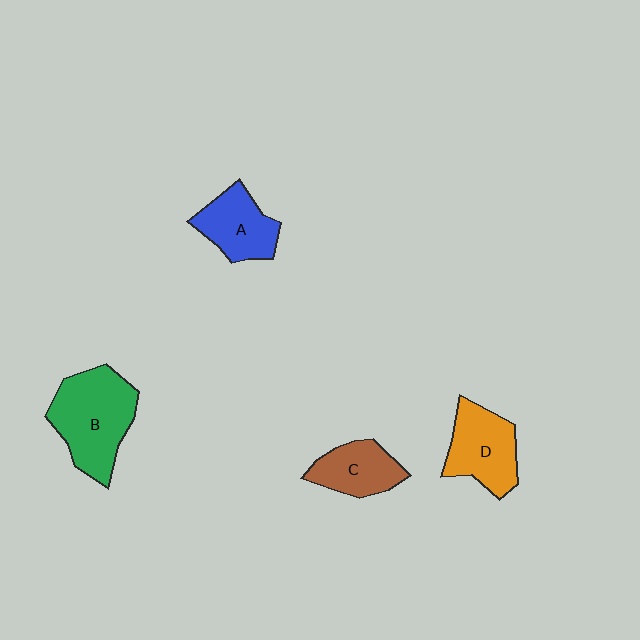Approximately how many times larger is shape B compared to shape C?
Approximately 1.7 times.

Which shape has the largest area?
Shape B (green).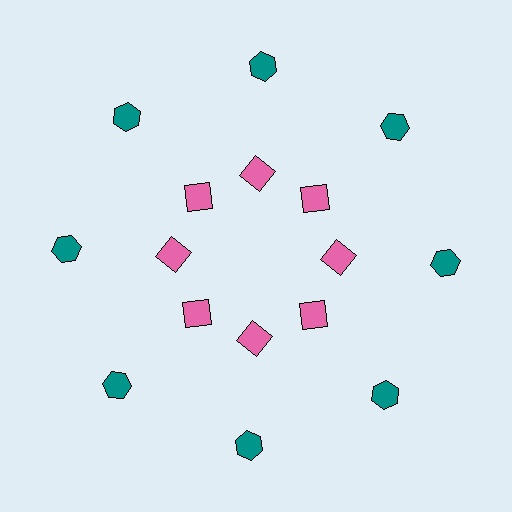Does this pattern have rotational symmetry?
Yes, this pattern has 8-fold rotational symmetry. It looks the same after rotating 45 degrees around the center.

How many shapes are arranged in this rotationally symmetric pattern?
There are 16 shapes, arranged in 8 groups of 2.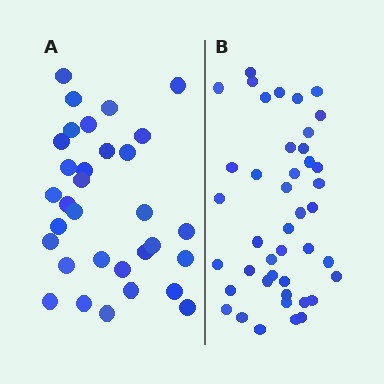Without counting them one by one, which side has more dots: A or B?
Region B (the right region) has more dots.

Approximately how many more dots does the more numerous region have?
Region B has roughly 12 or so more dots than region A.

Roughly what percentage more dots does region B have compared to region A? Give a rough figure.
About 35% more.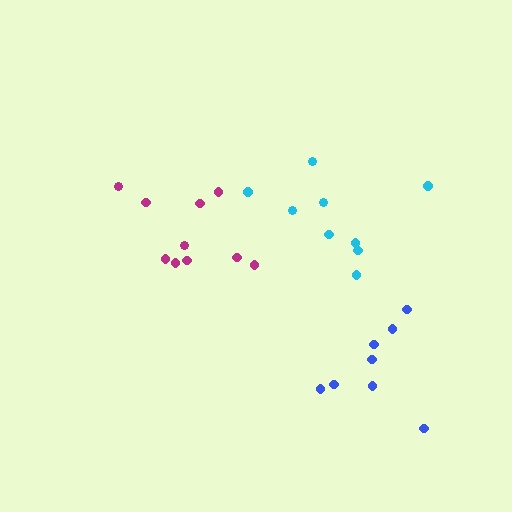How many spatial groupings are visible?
There are 3 spatial groupings.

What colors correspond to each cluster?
The clusters are colored: blue, cyan, magenta.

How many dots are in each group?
Group 1: 8 dots, Group 2: 9 dots, Group 3: 10 dots (27 total).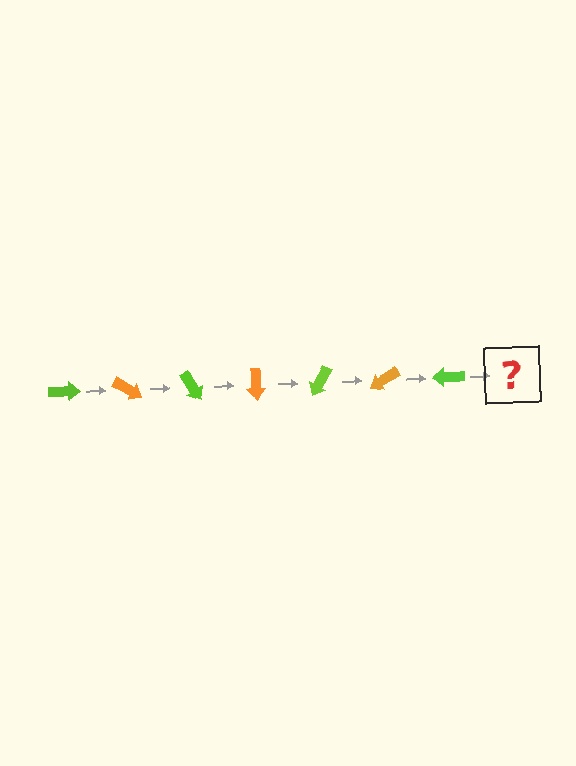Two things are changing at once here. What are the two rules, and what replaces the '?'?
The two rules are that it rotates 30 degrees each step and the color cycles through lime and orange. The '?' should be an orange arrow, rotated 210 degrees from the start.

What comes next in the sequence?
The next element should be an orange arrow, rotated 210 degrees from the start.